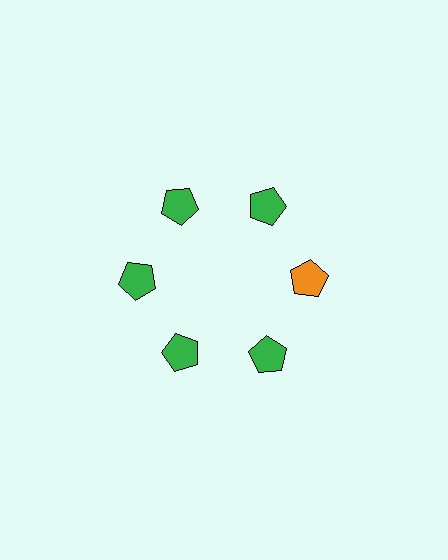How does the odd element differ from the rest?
It has a different color: orange instead of green.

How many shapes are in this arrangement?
There are 6 shapes arranged in a ring pattern.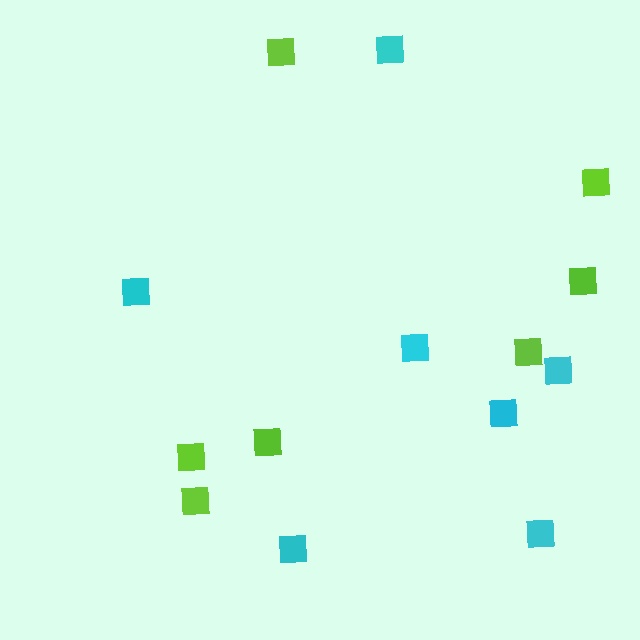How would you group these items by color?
There are 2 groups: one group of cyan squares (7) and one group of lime squares (7).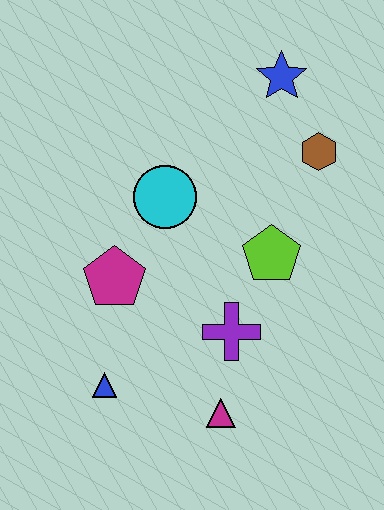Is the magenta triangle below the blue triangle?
Yes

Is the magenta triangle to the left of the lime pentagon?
Yes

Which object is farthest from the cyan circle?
The magenta triangle is farthest from the cyan circle.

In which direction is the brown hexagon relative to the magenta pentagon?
The brown hexagon is to the right of the magenta pentagon.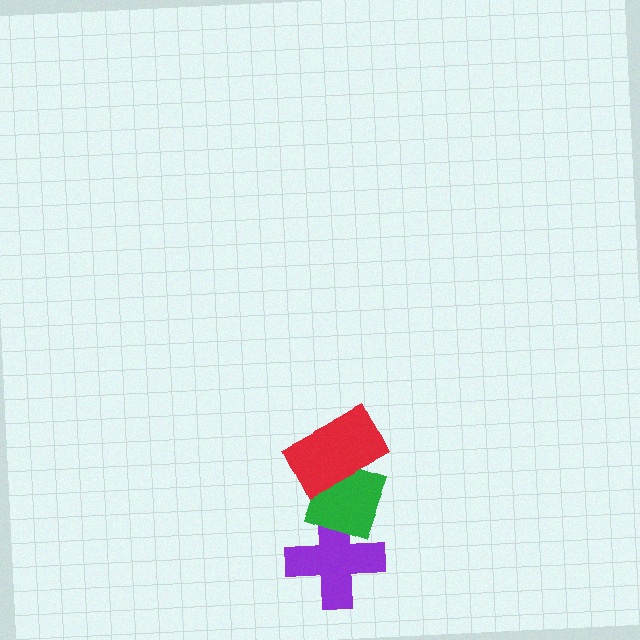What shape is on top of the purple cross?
The green diamond is on top of the purple cross.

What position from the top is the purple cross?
The purple cross is 3rd from the top.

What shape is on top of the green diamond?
The red rectangle is on top of the green diamond.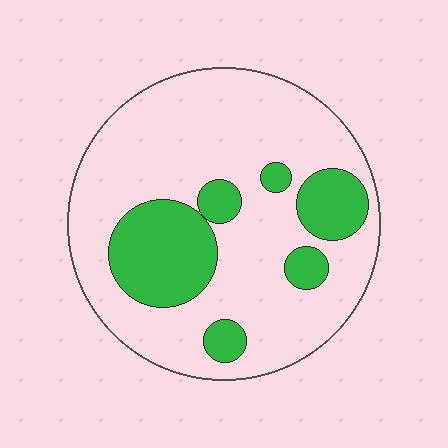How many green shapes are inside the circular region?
6.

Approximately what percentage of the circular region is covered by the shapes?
Approximately 25%.